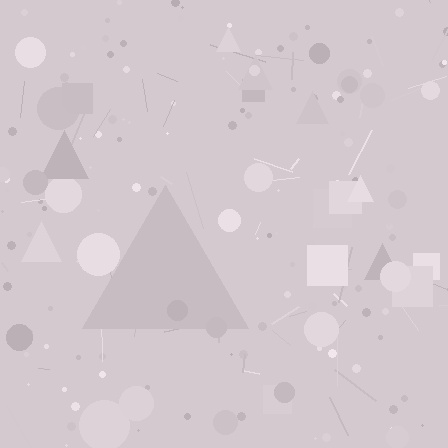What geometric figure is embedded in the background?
A triangle is embedded in the background.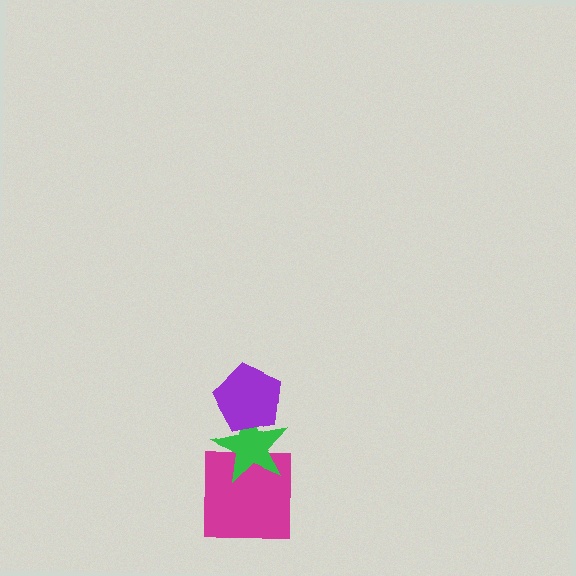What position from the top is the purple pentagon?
The purple pentagon is 1st from the top.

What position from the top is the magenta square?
The magenta square is 3rd from the top.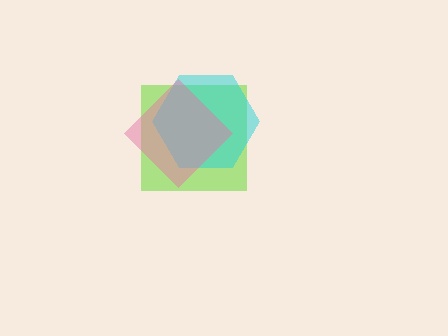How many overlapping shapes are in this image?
There are 3 overlapping shapes in the image.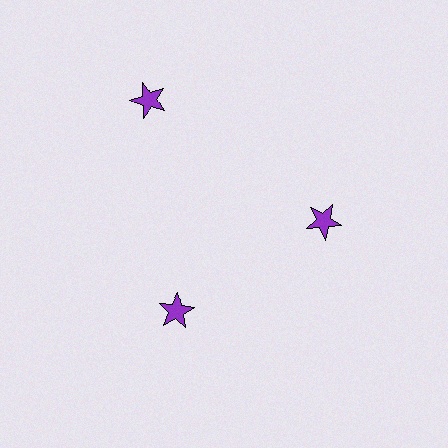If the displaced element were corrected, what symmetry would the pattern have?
It would have 3-fold rotational symmetry — the pattern would map onto itself every 120 degrees.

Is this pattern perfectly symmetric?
No. The 3 purple stars are arranged in a ring, but one element near the 11 o'clock position is pushed outward from the center, breaking the 3-fold rotational symmetry.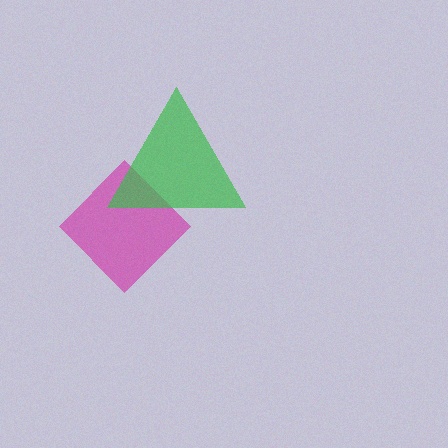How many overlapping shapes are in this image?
There are 2 overlapping shapes in the image.